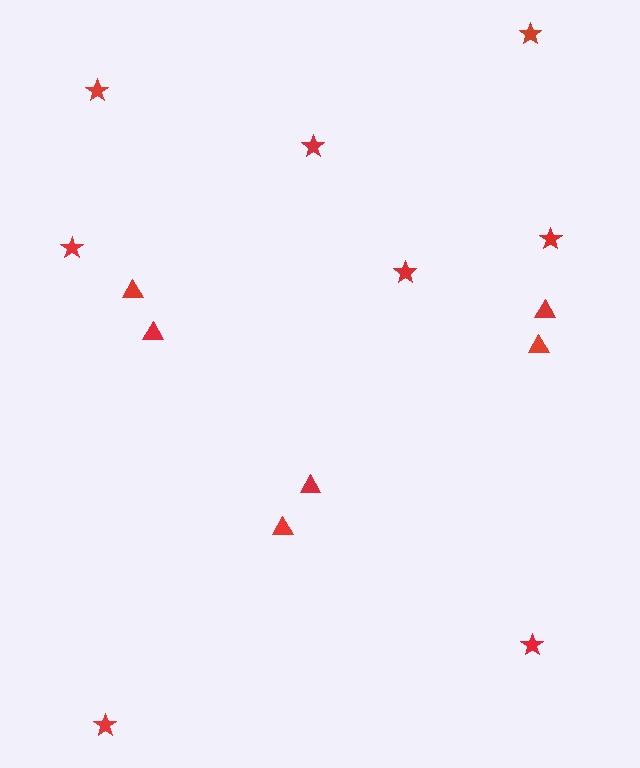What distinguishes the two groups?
There are 2 groups: one group of stars (8) and one group of triangles (6).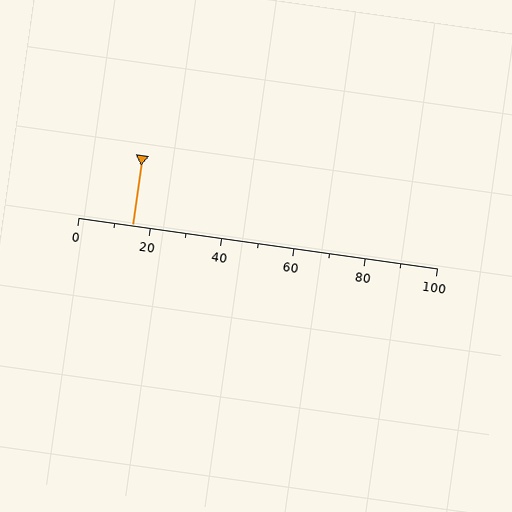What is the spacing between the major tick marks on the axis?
The major ticks are spaced 20 apart.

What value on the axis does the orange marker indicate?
The marker indicates approximately 15.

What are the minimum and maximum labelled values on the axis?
The axis runs from 0 to 100.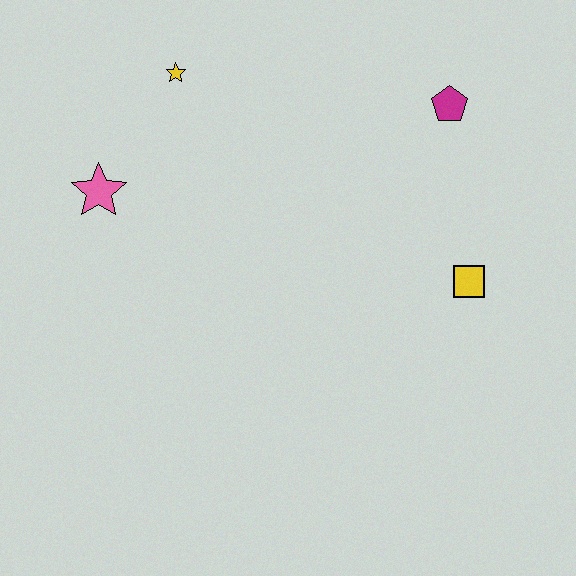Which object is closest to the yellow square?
The magenta pentagon is closest to the yellow square.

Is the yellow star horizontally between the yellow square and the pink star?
Yes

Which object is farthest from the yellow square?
The pink star is farthest from the yellow square.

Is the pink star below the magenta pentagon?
Yes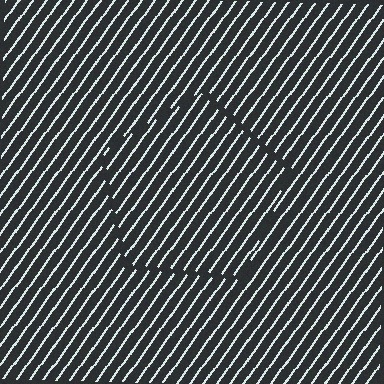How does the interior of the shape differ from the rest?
The interior of the shape contains the same grating, shifted by half a period — the contour is defined by the phase discontinuity where line-ends from the inner and outer gratings abut.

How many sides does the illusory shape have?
5 sides — the line-ends trace a pentagon.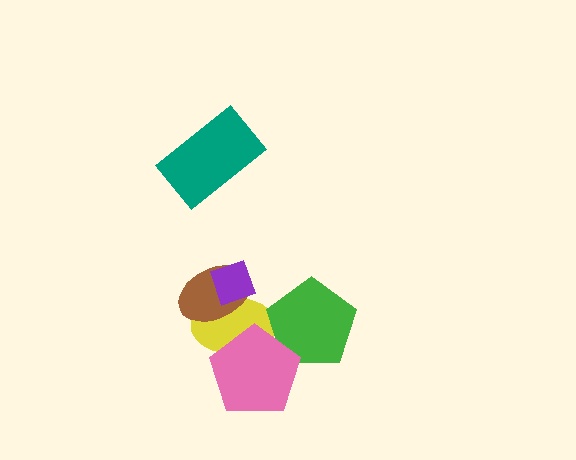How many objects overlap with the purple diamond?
2 objects overlap with the purple diamond.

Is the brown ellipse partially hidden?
Yes, it is partially covered by another shape.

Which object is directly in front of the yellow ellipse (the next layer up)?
The brown ellipse is directly in front of the yellow ellipse.